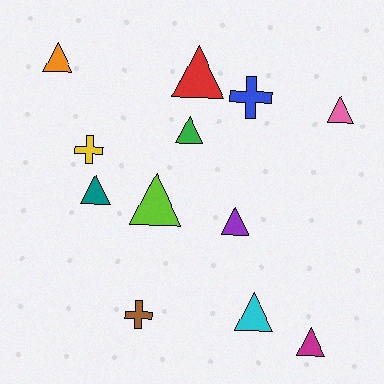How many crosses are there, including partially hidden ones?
There are 3 crosses.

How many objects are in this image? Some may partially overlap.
There are 12 objects.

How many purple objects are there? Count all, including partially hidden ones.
There is 1 purple object.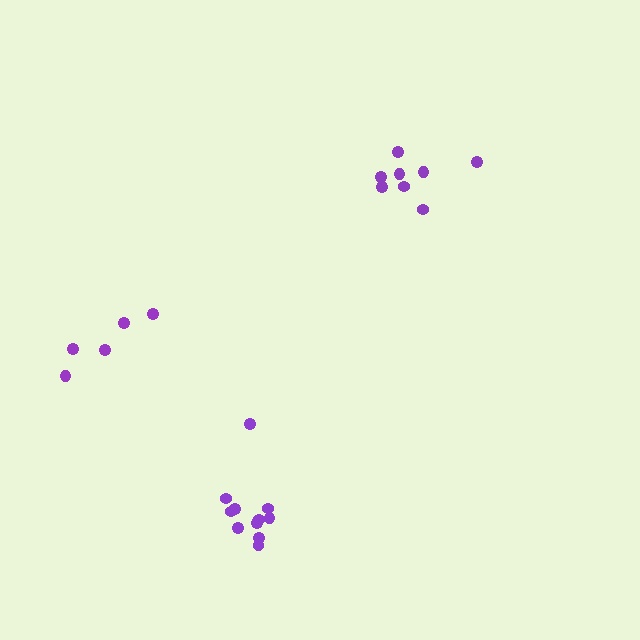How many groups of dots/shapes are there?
There are 3 groups.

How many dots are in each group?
Group 1: 11 dots, Group 2: 5 dots, Group 3: 8 dots (24 total).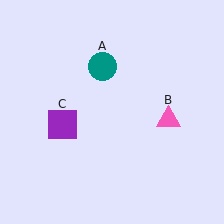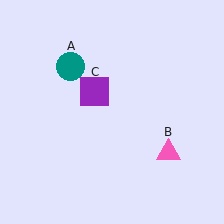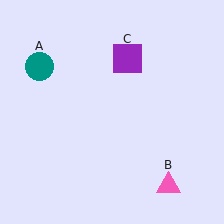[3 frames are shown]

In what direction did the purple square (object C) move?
The purple square (object C) moved up and to the right.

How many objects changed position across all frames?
3 objects changed position: teal circle (object A), pink triangle (object B), purple square (object C).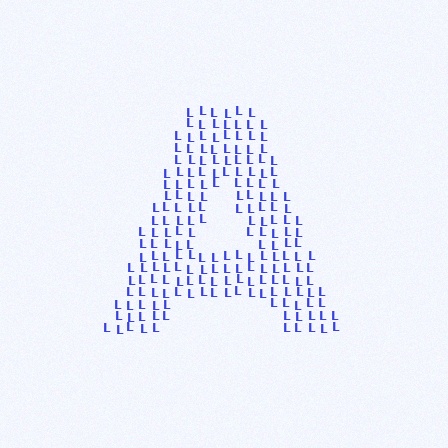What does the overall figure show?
The overall figure shows the letter A.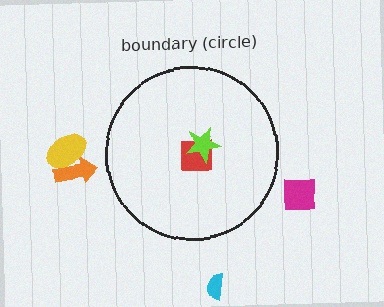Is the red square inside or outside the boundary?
Inside.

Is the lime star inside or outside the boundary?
Inside.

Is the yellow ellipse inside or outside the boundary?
Outside.